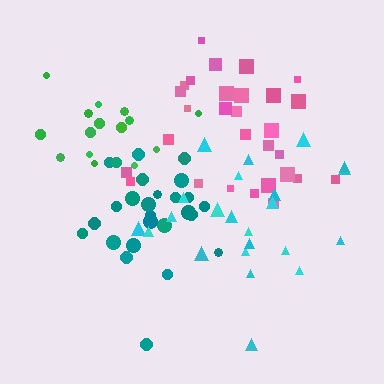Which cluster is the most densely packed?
Teal.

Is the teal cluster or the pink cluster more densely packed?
Teal.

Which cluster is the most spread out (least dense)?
Cyan.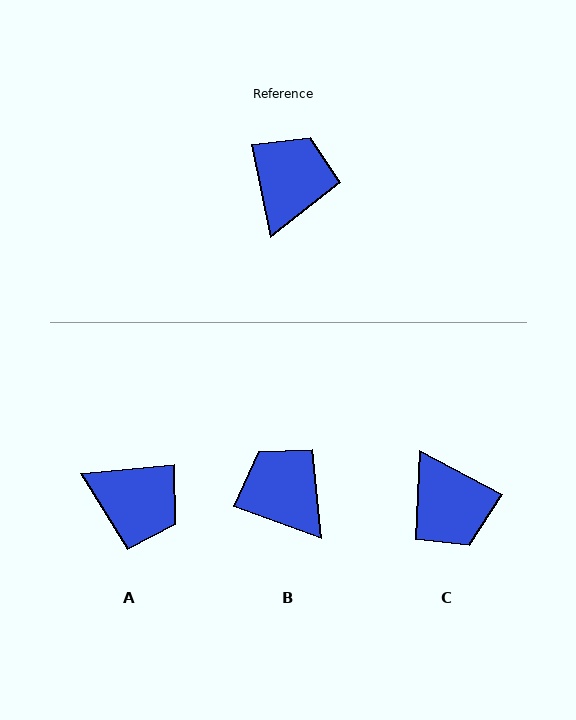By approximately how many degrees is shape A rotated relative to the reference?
Approximately 96 degrees clockwise.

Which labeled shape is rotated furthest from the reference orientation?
C, about 130 degrees away.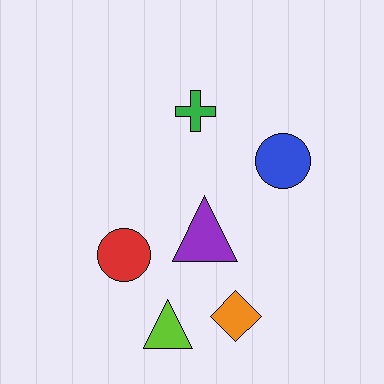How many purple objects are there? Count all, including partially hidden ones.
There is 1 purple object.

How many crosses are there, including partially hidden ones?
There is 1 cross.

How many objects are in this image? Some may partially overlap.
There are 6 objects.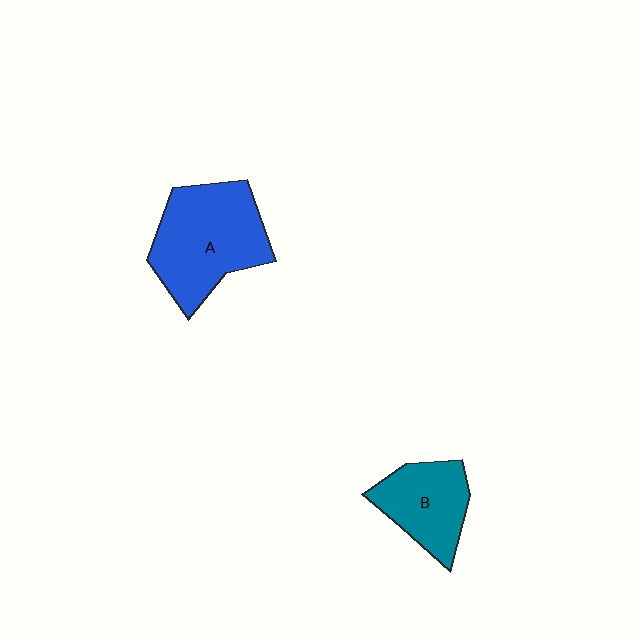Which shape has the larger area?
Shape A (blue).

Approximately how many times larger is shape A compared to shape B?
Approximately 1.6 times.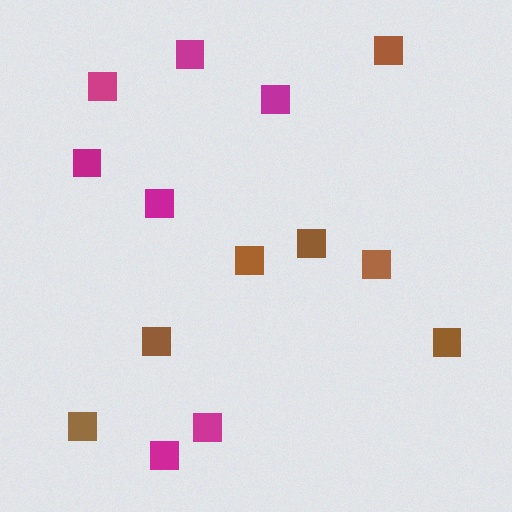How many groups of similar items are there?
There are 2 groups: one group of magenta squares (7) and one group of brown squares (7).